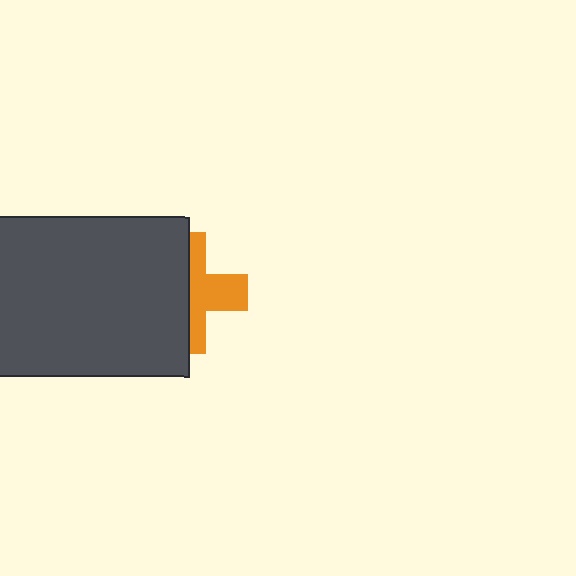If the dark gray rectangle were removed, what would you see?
You would see the complete orange cross.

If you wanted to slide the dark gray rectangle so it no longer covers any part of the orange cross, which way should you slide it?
Slide it left — that is the most direct way to separate the two shapes.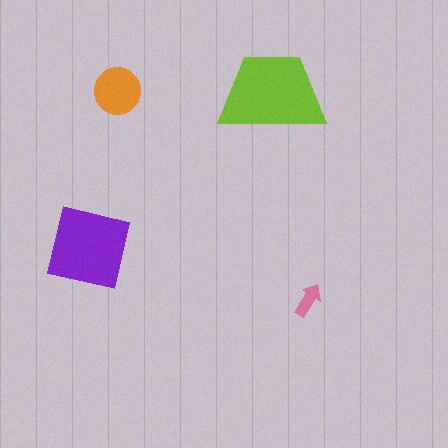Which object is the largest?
The lime trapezoid.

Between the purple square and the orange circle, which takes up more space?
The purple square.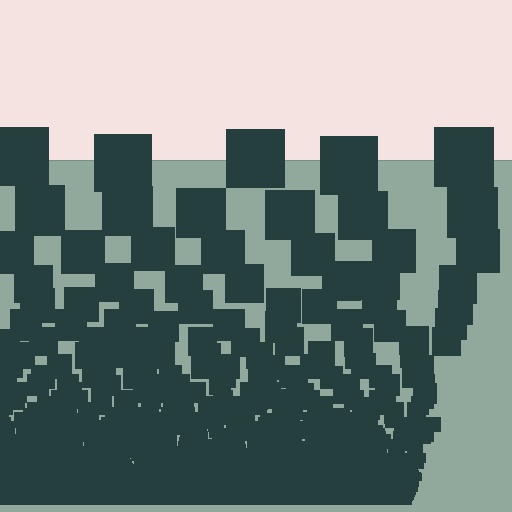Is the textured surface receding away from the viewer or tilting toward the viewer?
The surface appears to tilt toward the viewer. Texture elements get larger and sparser toward the top.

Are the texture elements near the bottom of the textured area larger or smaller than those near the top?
Smaller. The gradient is inverted — elements near the bottom are smaller and denser.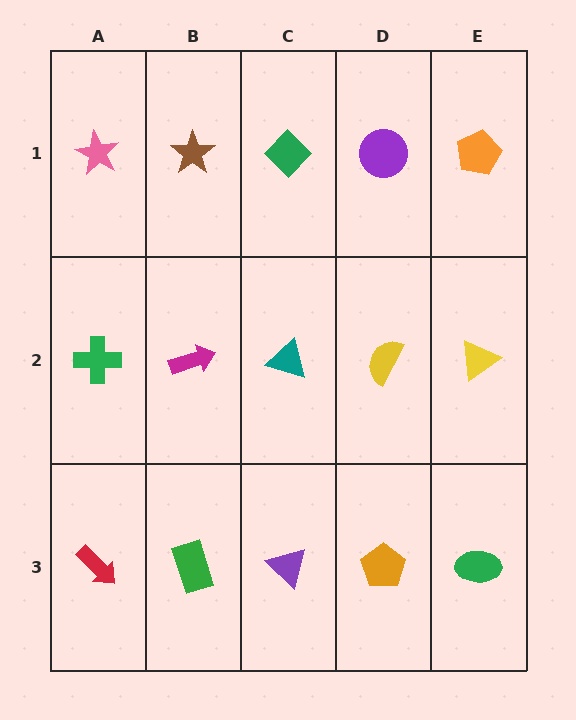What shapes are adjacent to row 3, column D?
A yellow semicircle (row 2, column D), a purple triangle (row 3, column C), a green ellipse (row 3, column E).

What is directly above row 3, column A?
A green cross.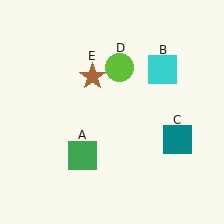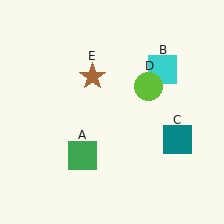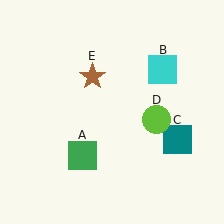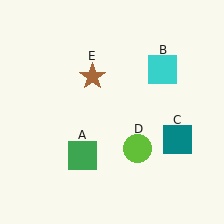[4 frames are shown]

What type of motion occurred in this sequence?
The lime circle (object D) rotated clockwise around the center of the scene.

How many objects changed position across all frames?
1 object changed position: lime circle (object D).